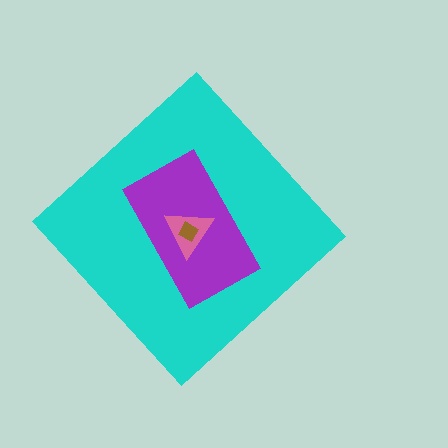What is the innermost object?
The brown diamond.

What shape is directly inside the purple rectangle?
The pink triangle.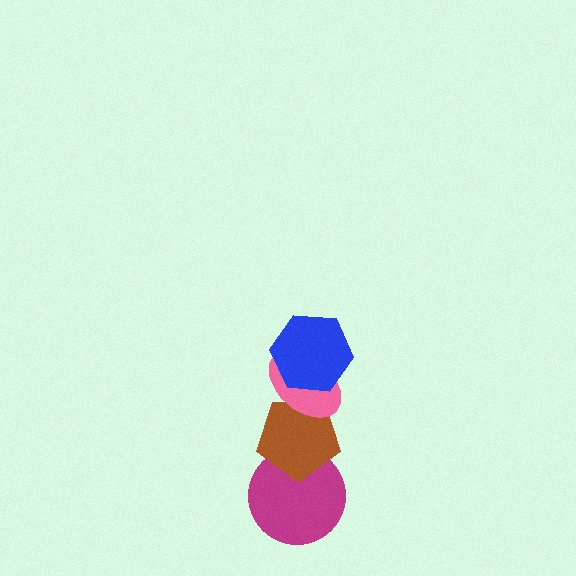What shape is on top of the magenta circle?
The brown pentagon is on top of the magenta circle.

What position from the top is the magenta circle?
The magenta circle is 4th from the top.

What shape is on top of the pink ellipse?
The blue hexagon is on top of the pink ellipse.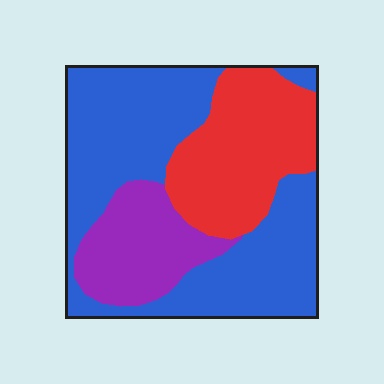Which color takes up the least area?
Purple, at roughly 20%.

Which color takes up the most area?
Blue, at roughly 55%.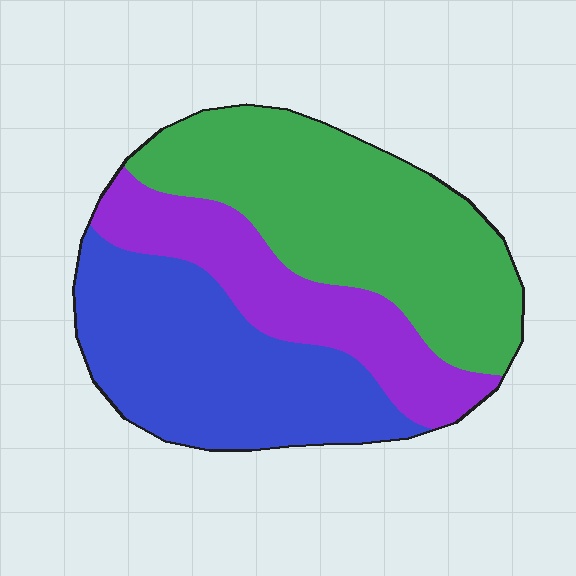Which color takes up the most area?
Green, at roughly 40%.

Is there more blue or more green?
Green.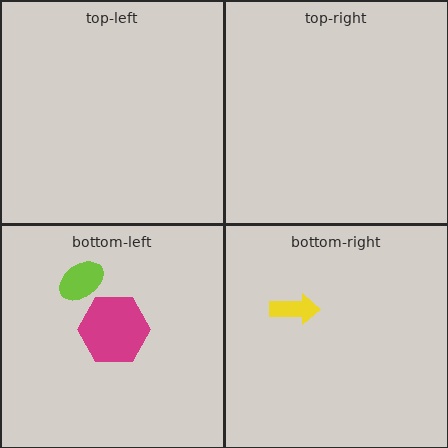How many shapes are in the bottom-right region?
1.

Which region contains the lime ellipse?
The bottom-left region.